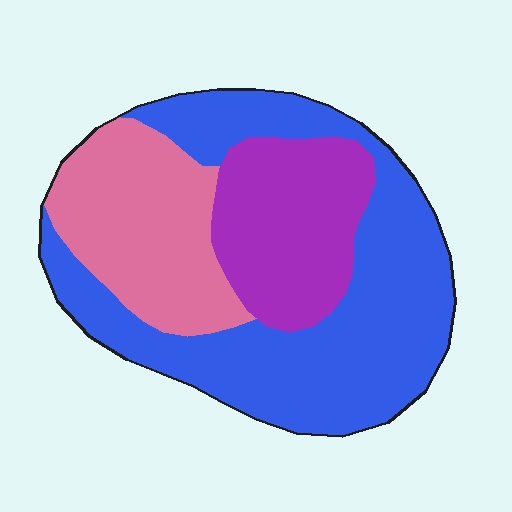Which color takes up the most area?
Blue, at roughly 50%.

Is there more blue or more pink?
Blue.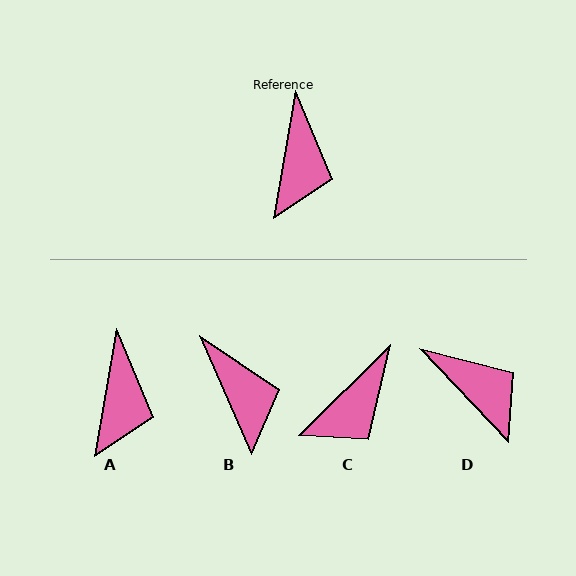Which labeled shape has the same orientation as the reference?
A.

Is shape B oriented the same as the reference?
No, it is off by about 33 degrees.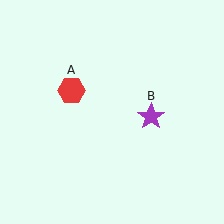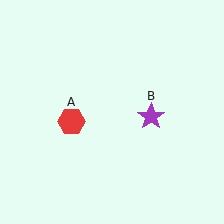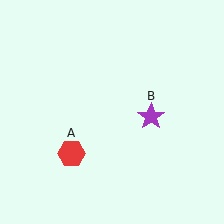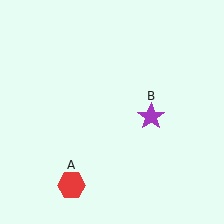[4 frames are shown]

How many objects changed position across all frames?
1 object changed position: red hexagon (object A).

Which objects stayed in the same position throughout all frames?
Purple star (object B) remained stationary.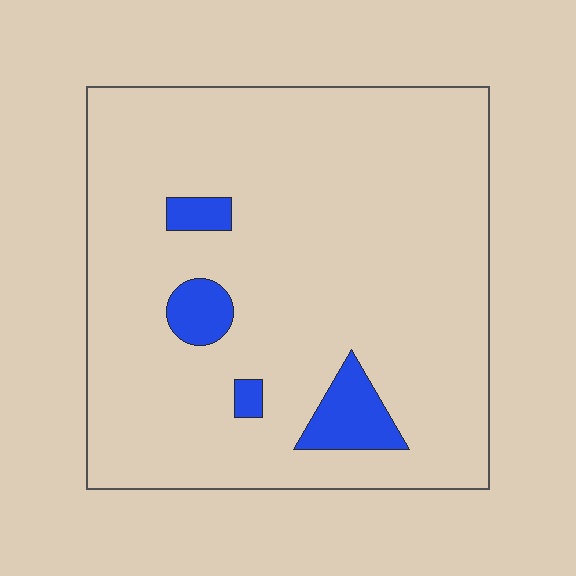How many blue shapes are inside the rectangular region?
4.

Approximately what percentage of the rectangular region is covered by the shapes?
Approximately 10%.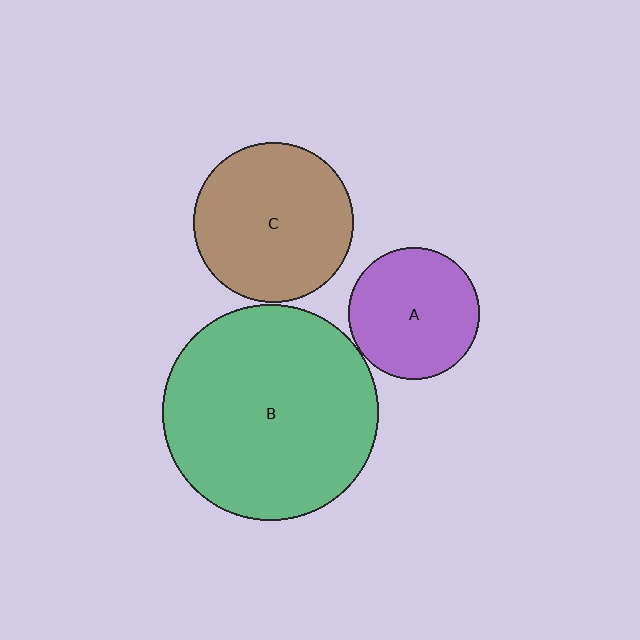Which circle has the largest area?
Circle B (green).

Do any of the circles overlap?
No, none of the circles overlap.